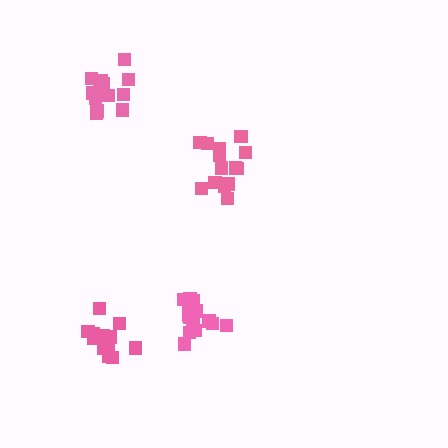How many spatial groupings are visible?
There are 4 spatial groupings.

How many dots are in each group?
Group 1: 15 dots, Group 2: 12 dots, Group 3: 14 dots, Group 4: 14 dots (55 total).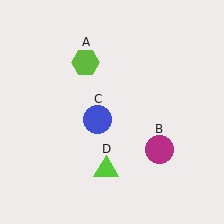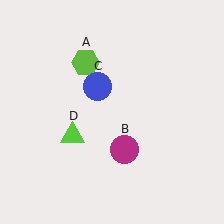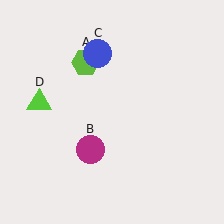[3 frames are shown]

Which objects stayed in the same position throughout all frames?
Lime hexagon (object A) remained stationary.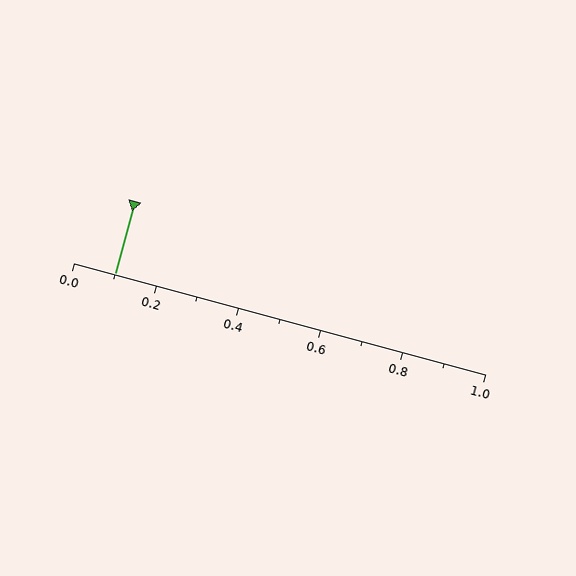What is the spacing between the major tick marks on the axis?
The major ticks are spaced 0.2 apart.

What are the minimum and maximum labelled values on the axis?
The axis runs from 0.0 to 1.0.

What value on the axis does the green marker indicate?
The marker indicates approximately 0.1.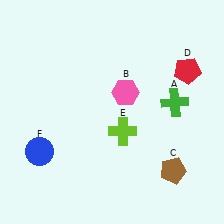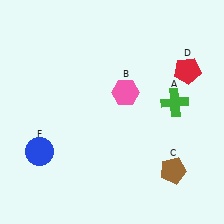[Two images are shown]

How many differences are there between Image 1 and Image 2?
There is 1 difference between the two images.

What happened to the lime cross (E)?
The lime cross (E) was removed in Image 2. It was in the bottom-right area of Image 1.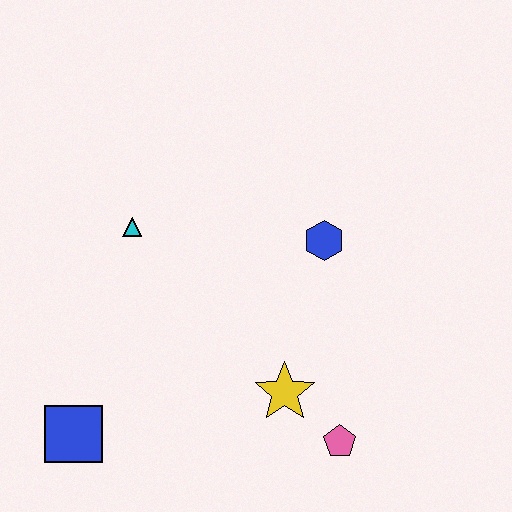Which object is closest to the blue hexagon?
The yellow star is closest to the blue hexagon.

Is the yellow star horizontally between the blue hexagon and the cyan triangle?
Yes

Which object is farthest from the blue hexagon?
The blue square is farthest from the blue hexagon.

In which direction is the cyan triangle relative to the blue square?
The cyan triangle is above the blue square.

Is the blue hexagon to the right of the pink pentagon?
No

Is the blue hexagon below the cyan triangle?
Yes